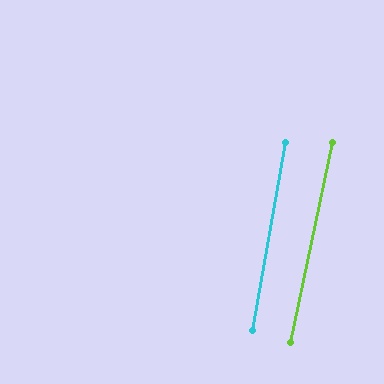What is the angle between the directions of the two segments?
Approximately 2 degrees.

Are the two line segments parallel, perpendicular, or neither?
Parallel — their directions differ by only 1.9°.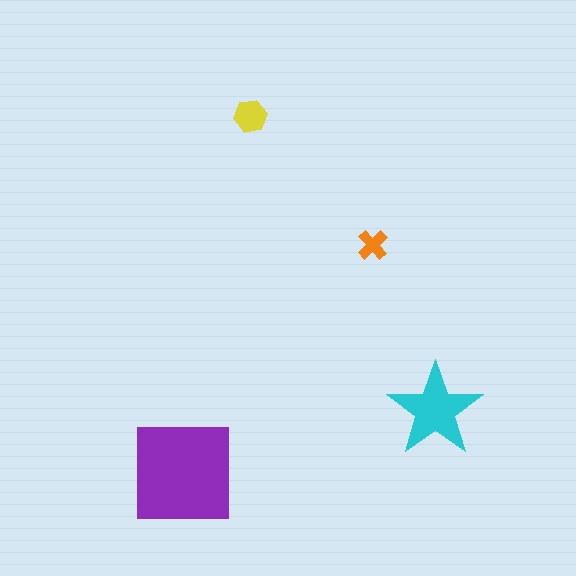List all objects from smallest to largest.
The orange cross, the yellow hexagon, the cyan star, the purple square.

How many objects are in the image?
There are 4 objects in the image.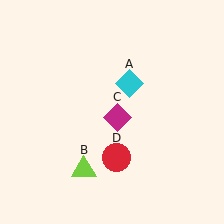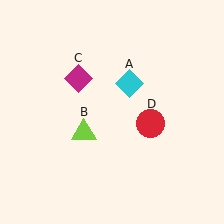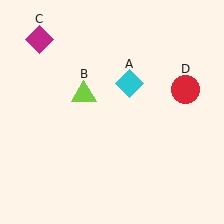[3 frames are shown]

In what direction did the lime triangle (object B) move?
The lime triangle (object B) moved up.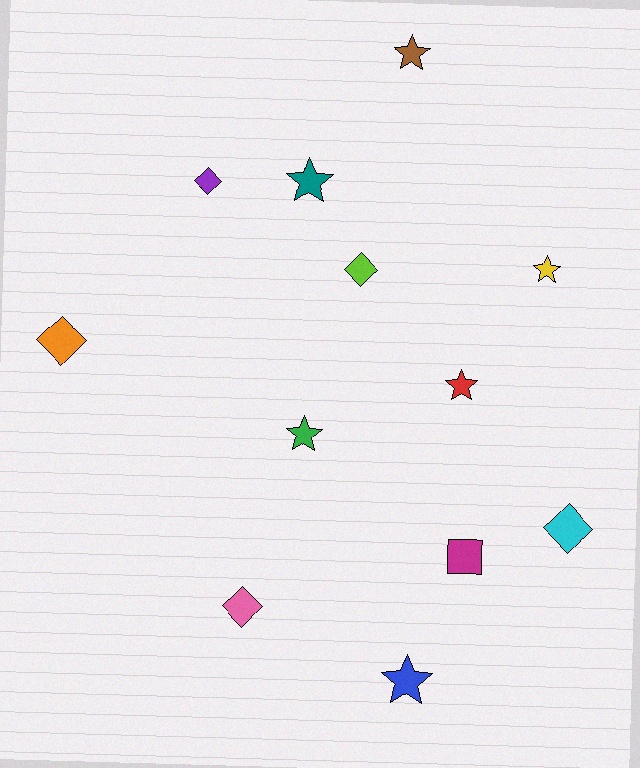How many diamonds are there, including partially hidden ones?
There are 5 diamonds.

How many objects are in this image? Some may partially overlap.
There are 12 objects.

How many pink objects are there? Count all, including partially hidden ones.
There is 1 pink object.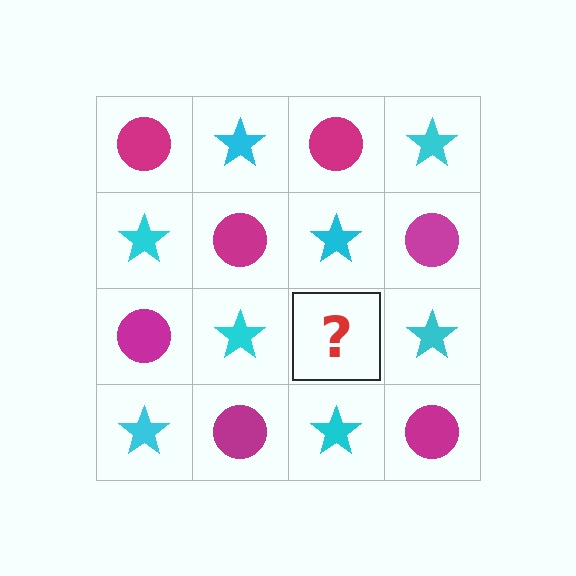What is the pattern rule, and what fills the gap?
The rule is that it alternates magenta circle and cyan star in a checkerboard pattern. The gap should be filled with a magenta circle.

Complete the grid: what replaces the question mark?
The question mark should be replaced with a magenta circle.